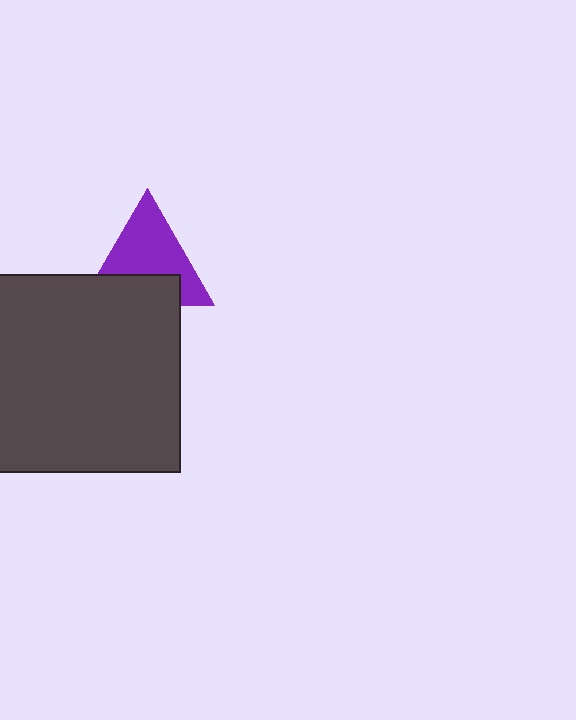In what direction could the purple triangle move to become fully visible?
The purple triangle could move up. That would shift it out from behind the dark gray rectangle entirely.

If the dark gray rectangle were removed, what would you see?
You would see the complete purple triangle.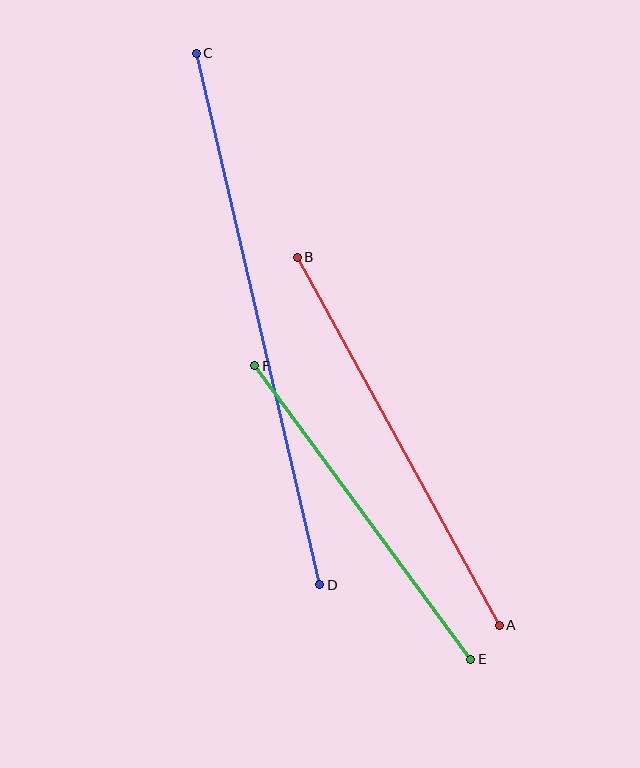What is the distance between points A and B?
The distance is approximately 420 pixels.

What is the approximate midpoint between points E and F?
The midpoint is at approximately (363, 512) pixels.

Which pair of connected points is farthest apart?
Points C and D are farthest apart.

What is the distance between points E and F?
The distance is approximately 364 pixels.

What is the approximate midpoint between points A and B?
The midpoint is at approximately (398, 441) pixels.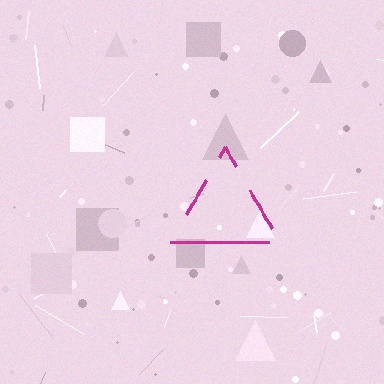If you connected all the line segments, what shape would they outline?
They would outline a triangle.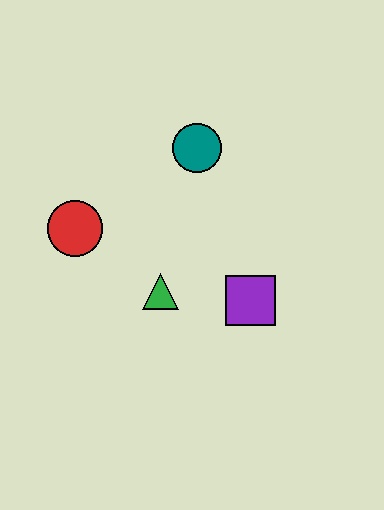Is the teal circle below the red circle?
No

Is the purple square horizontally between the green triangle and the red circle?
No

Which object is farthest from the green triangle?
The teal circle is farthest from the green triangle.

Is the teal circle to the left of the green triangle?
No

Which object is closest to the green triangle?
The purple square is closest to the green triangle.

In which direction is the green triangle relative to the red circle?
The green triangle is to the right of the red circle.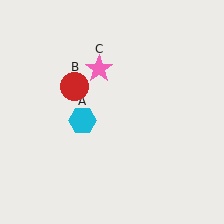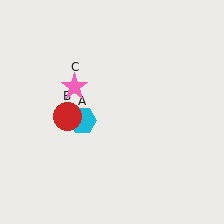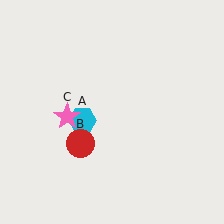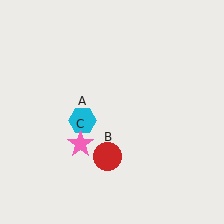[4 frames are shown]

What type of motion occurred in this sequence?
The red circle (object B), pink star (object C) rotated counterclockwise around the center of the scene.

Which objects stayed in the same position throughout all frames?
Cyan hexagon (object A) remained stationary.